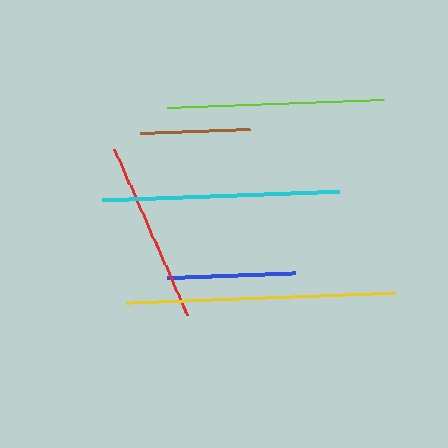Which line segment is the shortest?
The brown line is the shortest at approximately 110 pixels.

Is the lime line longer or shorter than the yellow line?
The yellow line is longer than the lime line.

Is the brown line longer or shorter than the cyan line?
The cyan line is longer than the brown line.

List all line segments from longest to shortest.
From longest to shortest: yellow, cyan, lime, red, blue, brown.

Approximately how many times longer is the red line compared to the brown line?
The red line is approximately 1.7 times the length of the brown line.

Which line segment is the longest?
The yellow line is the longest at approximately 269 pixels.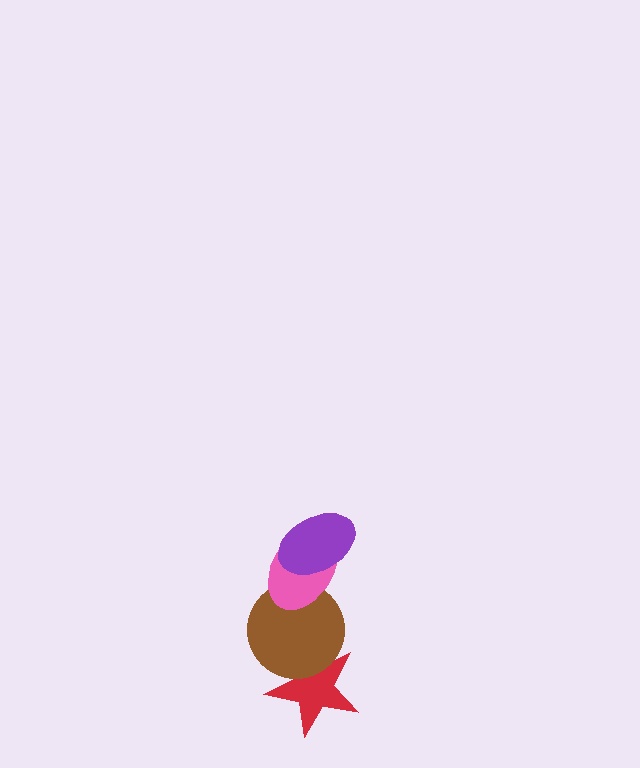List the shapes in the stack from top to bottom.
From top to bottom: the purple ellipse, the pink ellipse, the brown circle, the red star.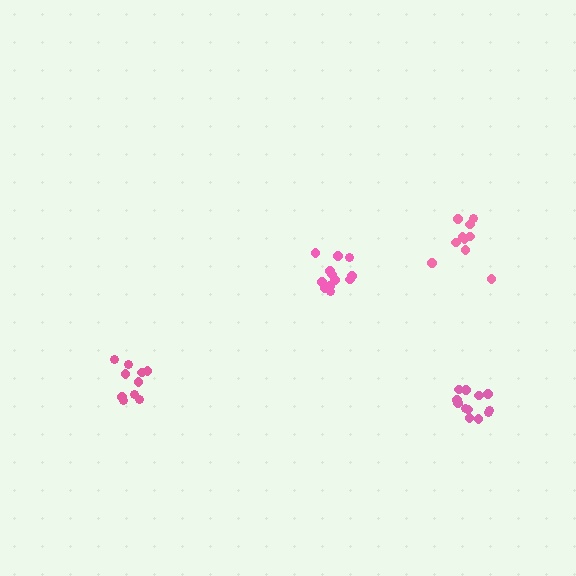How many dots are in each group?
Group 1: 10 dots, Group 2: 13 dots, Group 3: 12 dots, Group 4: 10 dots (45 total).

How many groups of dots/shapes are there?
There are 4 groups.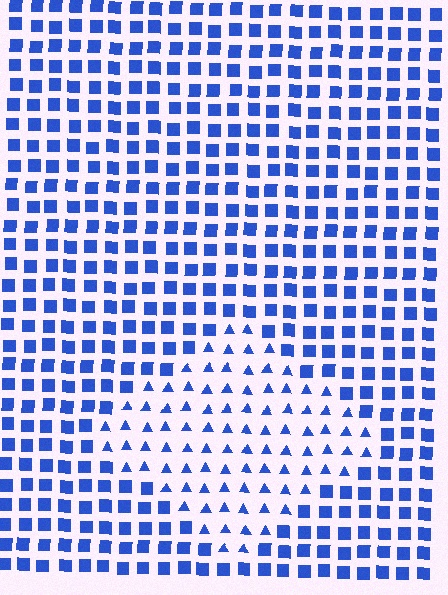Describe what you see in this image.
The image is filled with small blue elements arranged in a uniform grid. A diamond-shaped region contains triangles, while the surrounding area contains squares. The boundary is defined purely by the change in element shape.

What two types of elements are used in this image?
The image uses triangles inside the diamond region and squares outside it.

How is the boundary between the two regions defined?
The boundary is defined by a change in element shape: triangles inside vs. squares outside. All elements share the same color and spacing.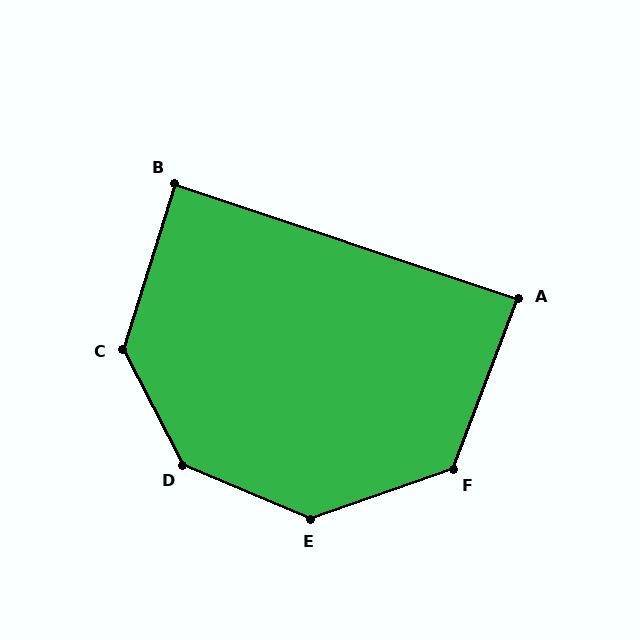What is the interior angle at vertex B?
Approximately 89 degrees (approximately right).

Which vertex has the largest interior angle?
D, at approximately 141 degrees.